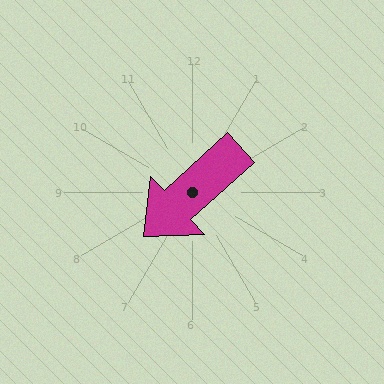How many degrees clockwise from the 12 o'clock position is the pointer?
Approximately 228 degrees.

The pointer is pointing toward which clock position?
Roughly 8 o'clock.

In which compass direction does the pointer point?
Southwest.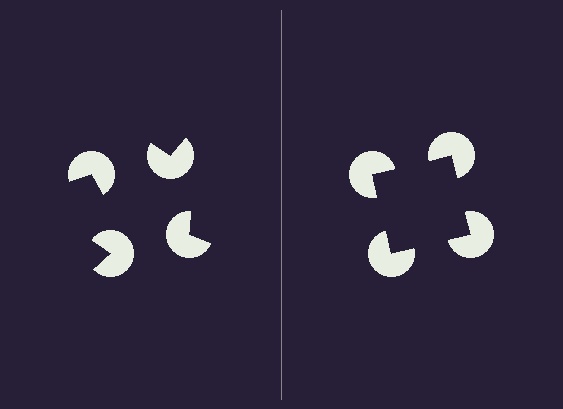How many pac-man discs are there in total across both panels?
8 — 4 on each side.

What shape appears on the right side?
An illusory square.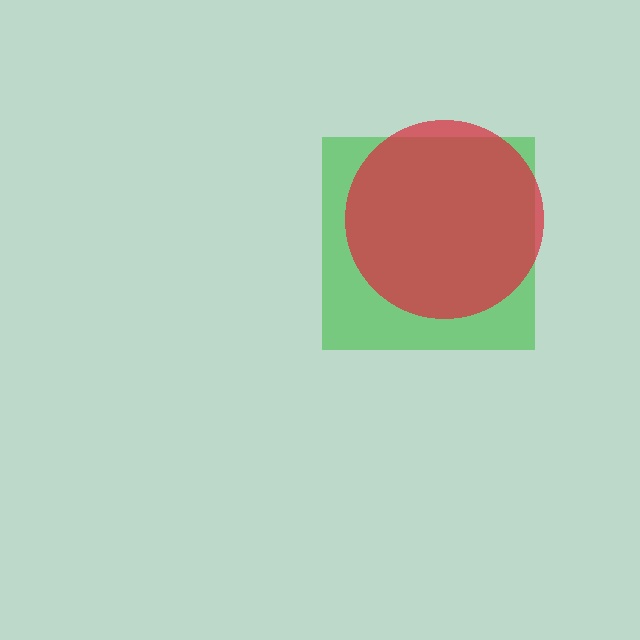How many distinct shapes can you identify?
There are 2 distinct shapes: a green square, a red circle.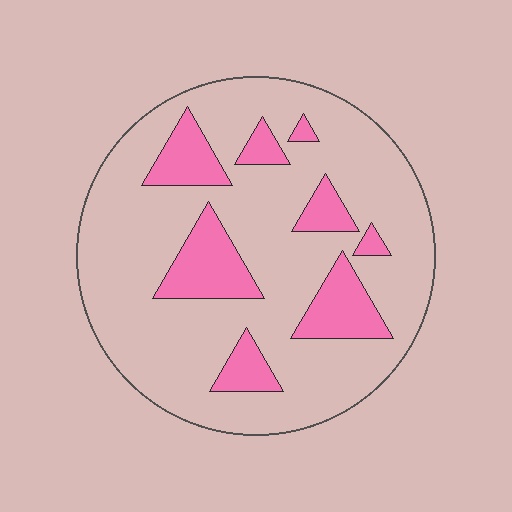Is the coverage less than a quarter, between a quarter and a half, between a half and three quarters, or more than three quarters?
Less than a quarter.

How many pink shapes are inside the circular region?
8.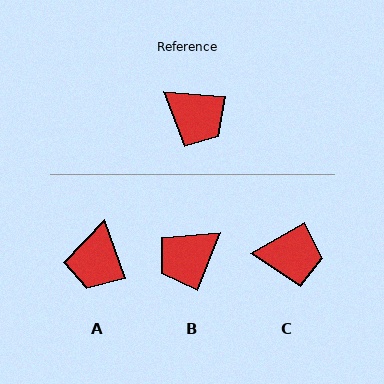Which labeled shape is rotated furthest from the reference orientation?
B, about 106 degrees away.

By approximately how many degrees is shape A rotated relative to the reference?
Approximately 65 degrees clockwise.